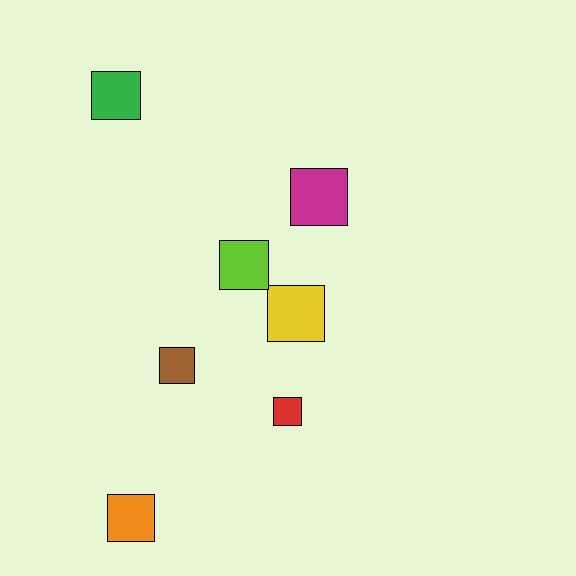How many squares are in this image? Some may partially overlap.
There are 7 squares.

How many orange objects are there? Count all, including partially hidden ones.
There is 1 orange object.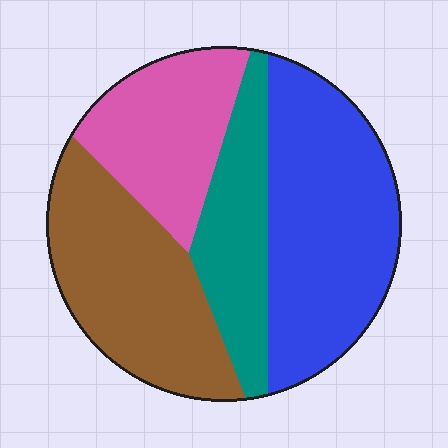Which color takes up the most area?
Blue, at roughly 35%.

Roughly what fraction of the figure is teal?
Teal takes up about one sixth (1/6) of the figure.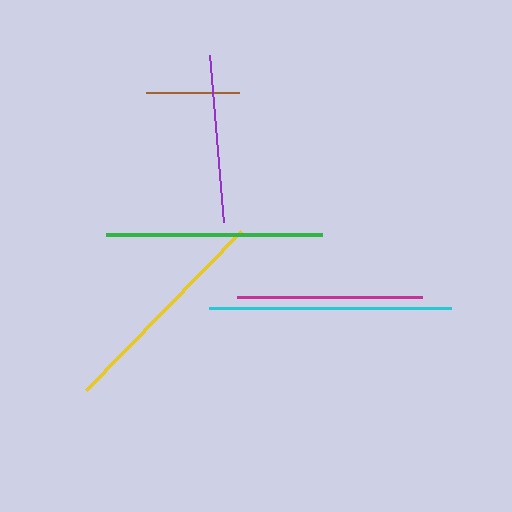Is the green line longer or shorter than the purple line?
The green line is longer than the purple line.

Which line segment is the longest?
The cyan line is the longest at approximately 241 pixels.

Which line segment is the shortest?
The brown line is the shortest at approximately 93 pixels.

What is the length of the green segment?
The green segment is approximately 216 pixels long.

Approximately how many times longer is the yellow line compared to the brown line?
The yellow line is approximately 2.4 times the length of the brown line.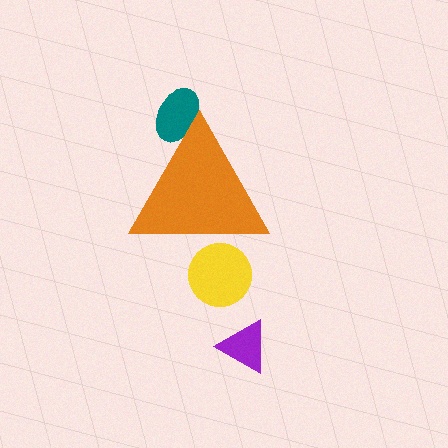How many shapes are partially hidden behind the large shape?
2 shapes are partially hidden.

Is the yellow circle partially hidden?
Yes, the yellow circle is partially hidden behind the orange triangle.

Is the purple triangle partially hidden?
No, the purple triangle is fully visible.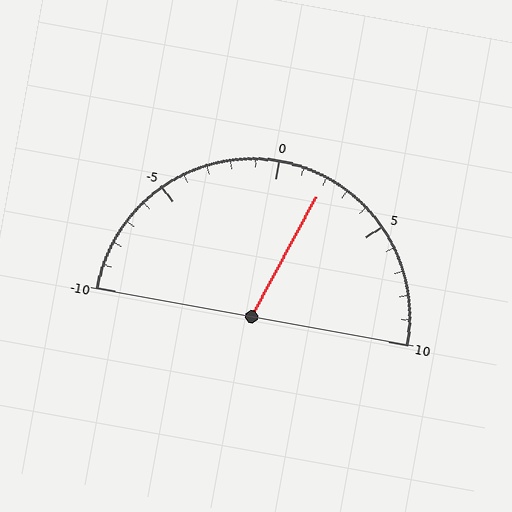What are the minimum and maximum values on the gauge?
The gauge ranges from -10 to 10.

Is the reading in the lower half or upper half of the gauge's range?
The reading is in the upper half of the range (-10 to 10).